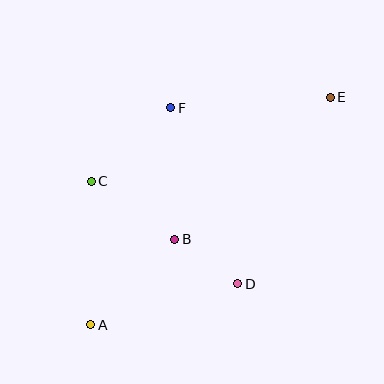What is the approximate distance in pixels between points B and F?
The distance between B and F is approximately 132 pixels.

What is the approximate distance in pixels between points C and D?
The distance between C and D is approximately 179 pixels.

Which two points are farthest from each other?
Points A and E are farthest from each other.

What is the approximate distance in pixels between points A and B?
The distance between A and B is approximately 119 pixels.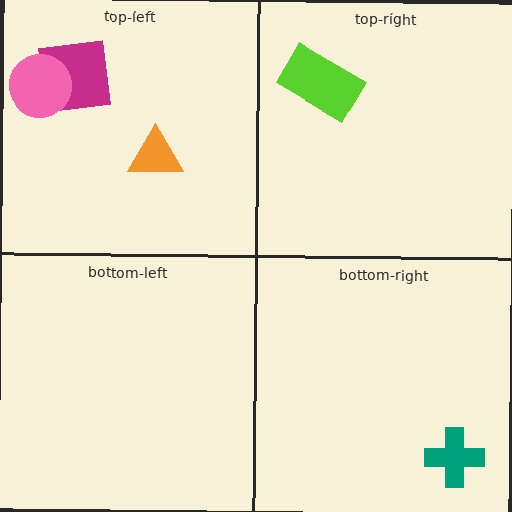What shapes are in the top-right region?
The lime rectangle.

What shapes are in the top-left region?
The magenta square, the orange triangle, the pink circle.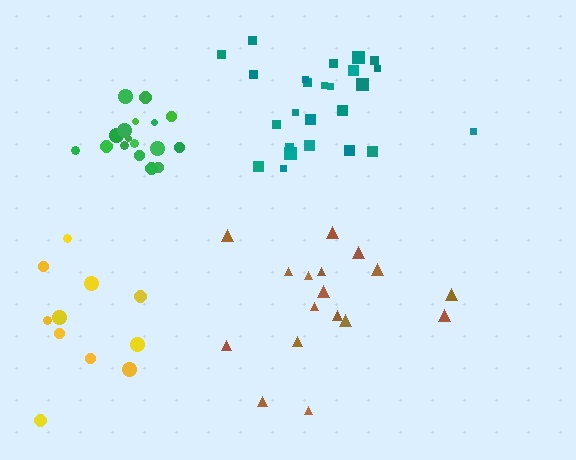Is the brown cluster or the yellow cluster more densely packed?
Brown.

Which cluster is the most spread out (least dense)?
Yellow.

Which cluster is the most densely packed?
Green.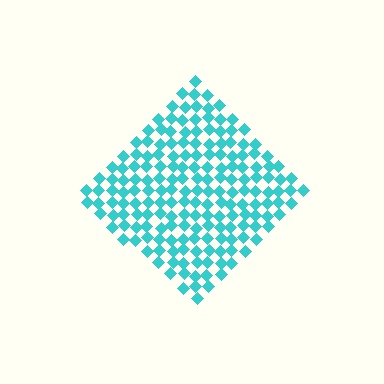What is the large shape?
The large shape is a diamond.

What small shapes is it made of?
It is made of small diamonds.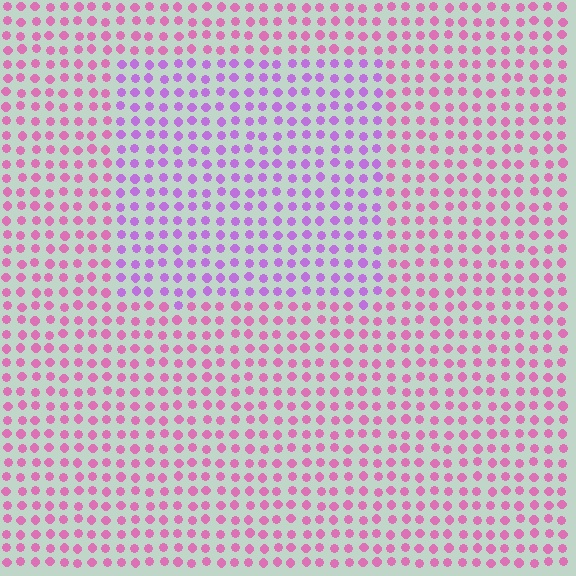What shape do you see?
I see a rectangle.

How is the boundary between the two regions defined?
The boundary is defined purely by a slight shift in hue (about 39 degrees). Spacing, size, and orientation are identical on both sides.